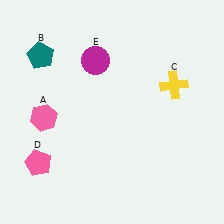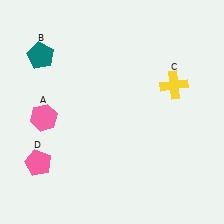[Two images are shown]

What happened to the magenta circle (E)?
The magenta circle (E) was removed in Image 2. It was in the top-left area of Image 1.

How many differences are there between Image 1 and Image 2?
There is 1 difference between the two images.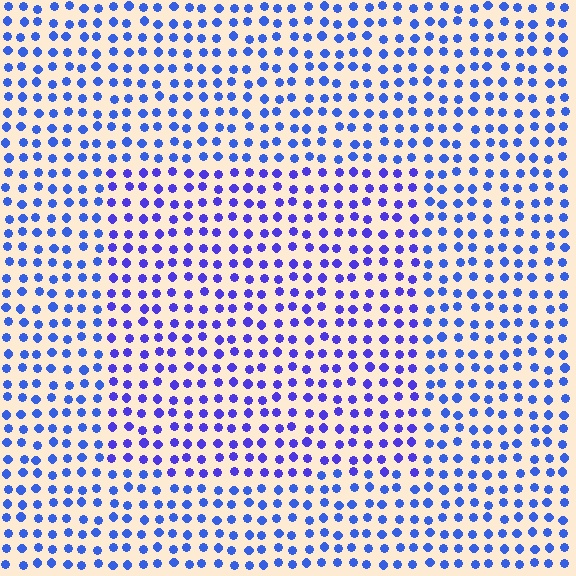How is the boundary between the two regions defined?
The boundary is defined purely by a slight shift in hue (about 23 degrees). Spacing, size, and orientation are identical on both sides.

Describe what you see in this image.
The image is filled with small blue elements in a uniform arrangement. A rectangle-shaped region is visible where the elements are tinted to a slightly different hue, forming a subtle color boundary.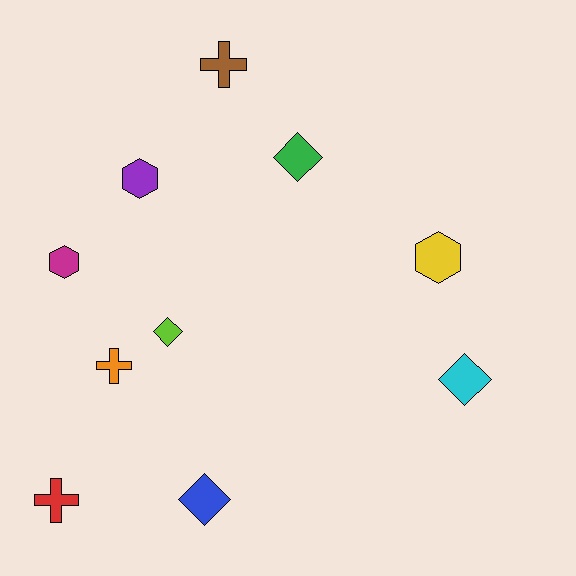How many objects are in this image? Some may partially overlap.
There are 10 objects.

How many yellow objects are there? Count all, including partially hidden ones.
There is 1 yellow object.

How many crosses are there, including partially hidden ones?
There are 3 crosses.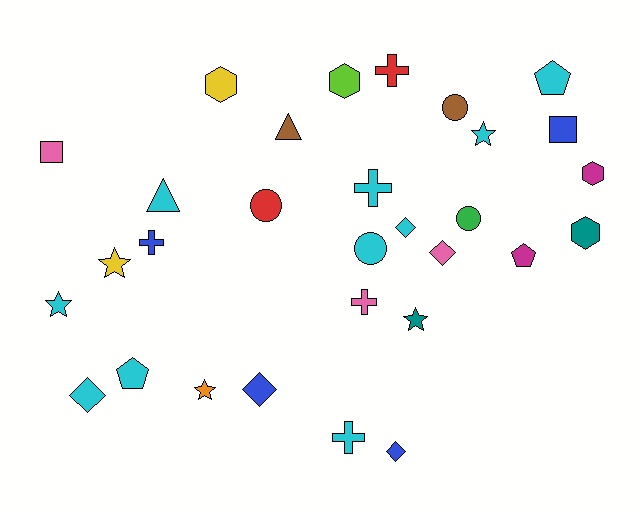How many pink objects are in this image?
There are 3 pink objects.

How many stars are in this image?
There are 5 stars.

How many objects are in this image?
There are 30 objects.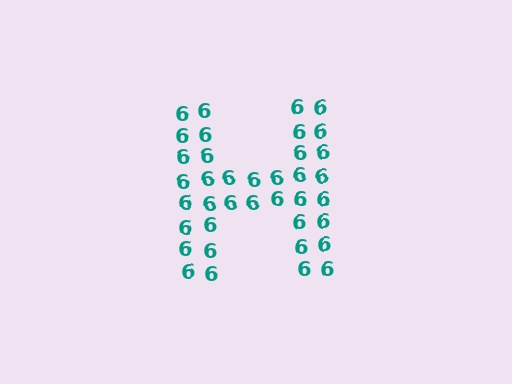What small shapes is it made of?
It is made of small digit 6's.